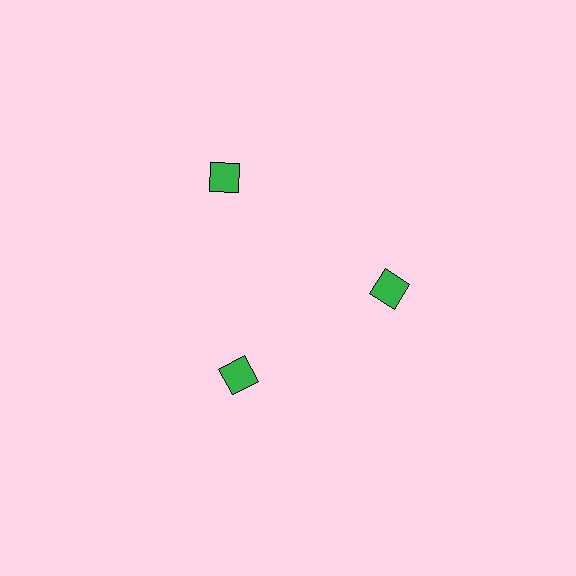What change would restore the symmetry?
The symmetry would be restored by moving it inward, back onto the ring so that all 3 squares sit at equal angles and equal distance from the center.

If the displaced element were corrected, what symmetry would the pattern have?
It would have 3-fold rotational symmetry — the pattern would map onto itself every 120 degrees.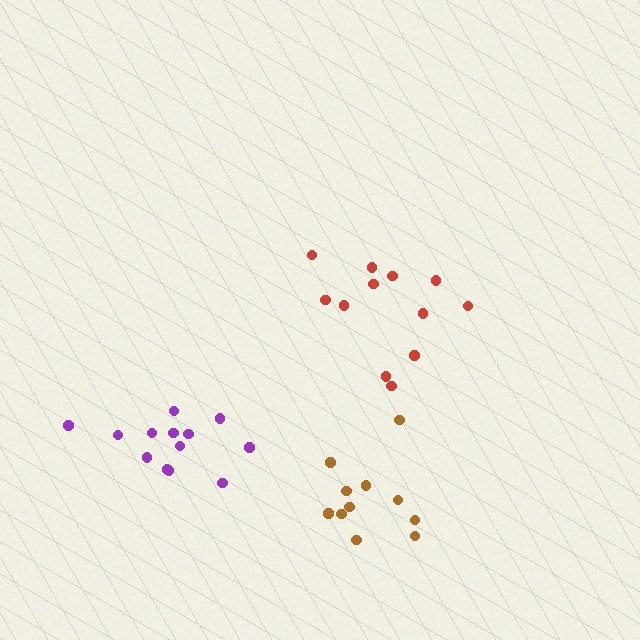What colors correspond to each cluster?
The clusters are colored: purple, red, brown.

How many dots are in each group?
Group 1: 13 dots, Group 2: 12 dots, Group 3: 11 dots (36 total).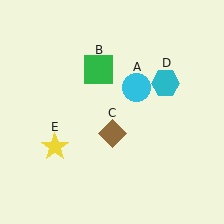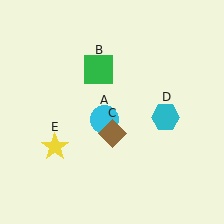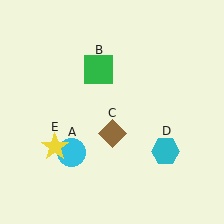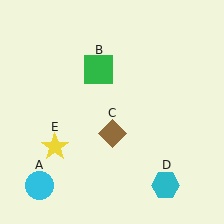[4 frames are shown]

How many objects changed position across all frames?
2 objects changed position: cyan circle (object A), cyan hexagon (object D).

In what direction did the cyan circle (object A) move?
The cyan circle (object A) moved down and to the left.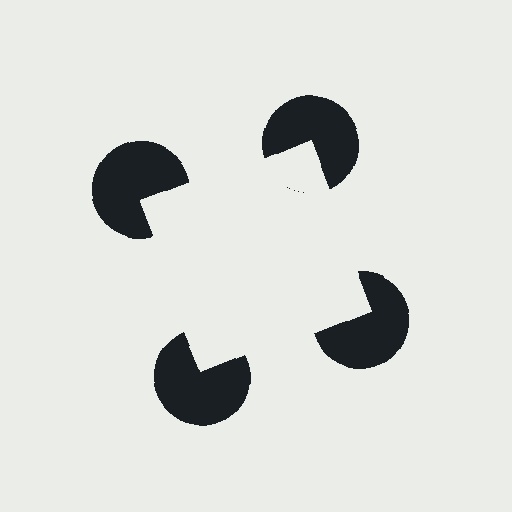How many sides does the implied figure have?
4 sides.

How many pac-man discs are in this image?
There are 4 — one at each vertex of the illusory square.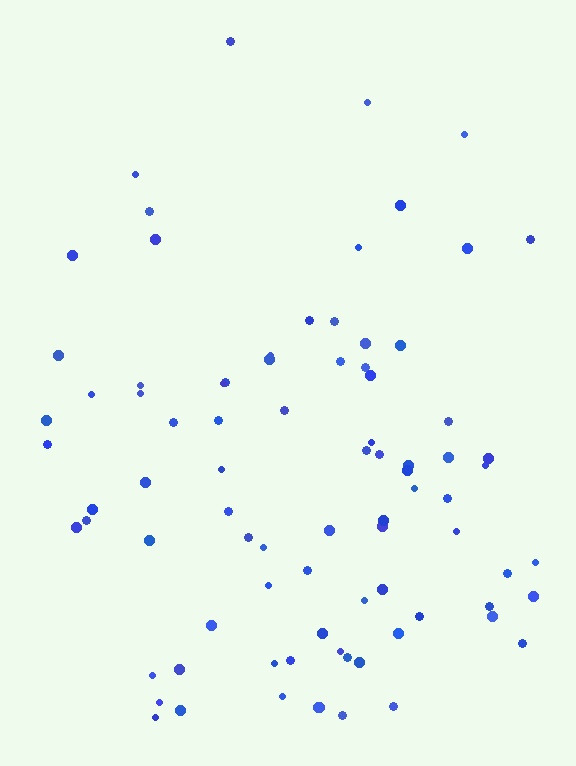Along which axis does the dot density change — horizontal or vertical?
Vertical.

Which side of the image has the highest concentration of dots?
The bottom.